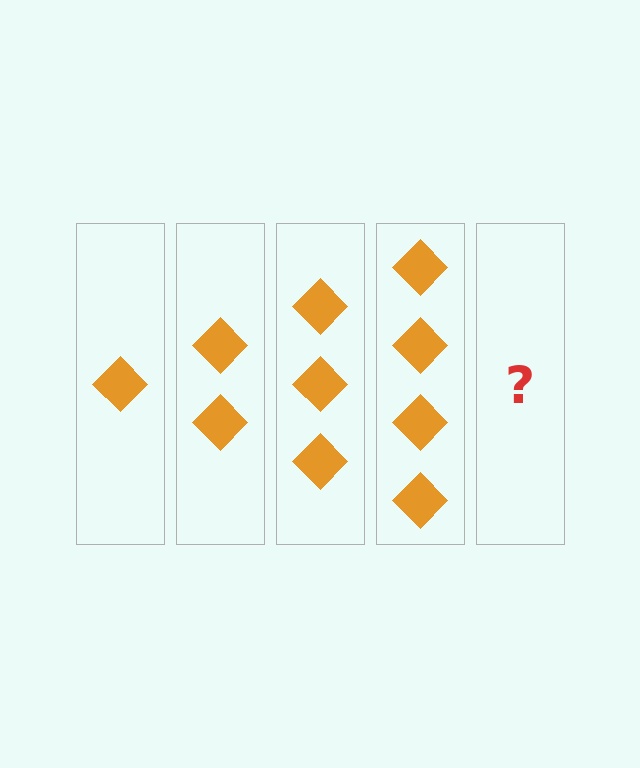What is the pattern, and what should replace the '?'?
The pattern is that each step adds one more diamond. The '?' should be 5 diamonds.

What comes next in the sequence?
The next element should be 5 diamonds.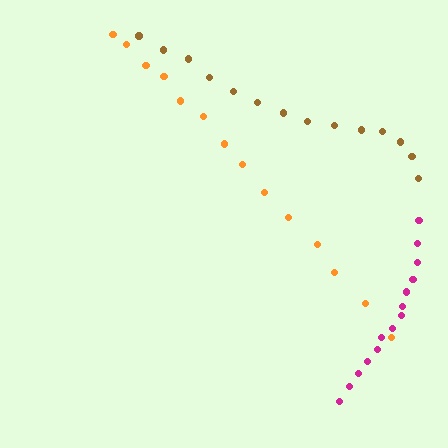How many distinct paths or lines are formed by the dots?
There are 3 distinct paths.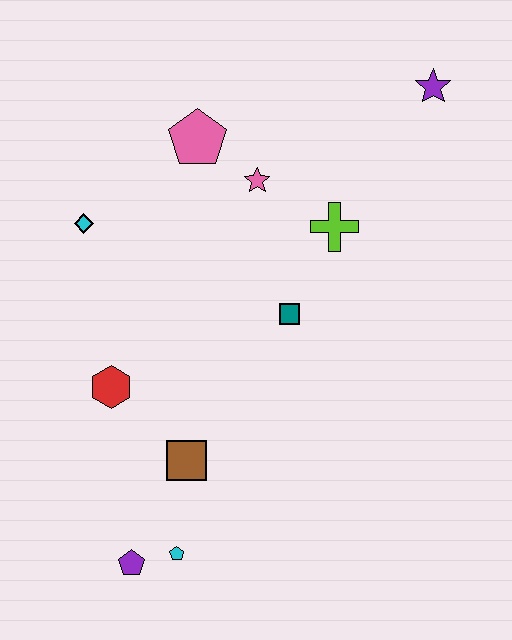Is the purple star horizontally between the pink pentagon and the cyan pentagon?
No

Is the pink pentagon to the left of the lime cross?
Yes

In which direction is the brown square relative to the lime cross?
The brown square is below the lime cross.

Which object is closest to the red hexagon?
The brown square is closest to the red hexagon.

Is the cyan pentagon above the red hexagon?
No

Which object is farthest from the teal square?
The purple pentagon is farthest from the teal square.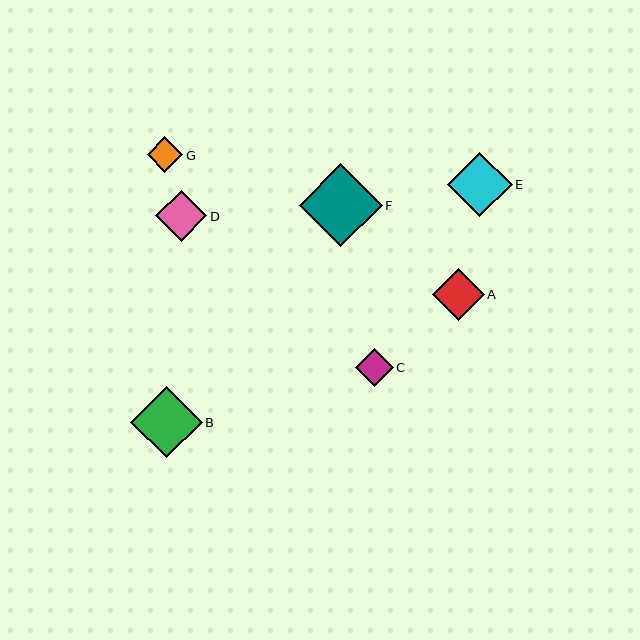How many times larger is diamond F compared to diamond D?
Diamond F is approximately 1.6 times the size of diamond D.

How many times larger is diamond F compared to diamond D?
Diamond F is approximately 1.6 times the size of diamond D.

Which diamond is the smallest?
Diamond G is the smallest with a size of approximately 36 pixels.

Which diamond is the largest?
Diamond F is the largest with a size of approximately 83 pixels.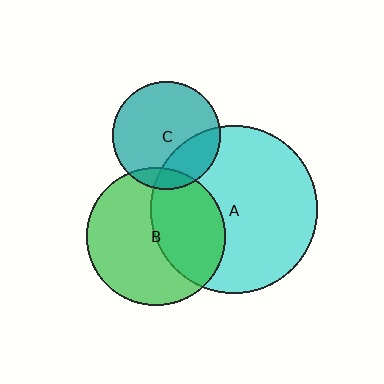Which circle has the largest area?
Circle A (cyan).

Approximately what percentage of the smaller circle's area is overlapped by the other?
Approximately 10%.